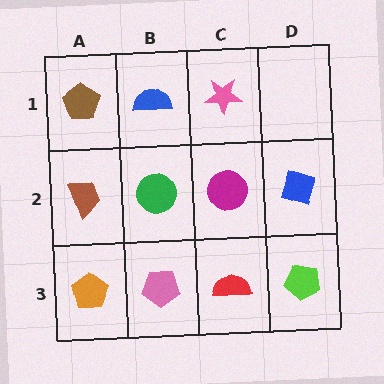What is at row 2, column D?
A blue diamond.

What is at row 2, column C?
A magenta circle.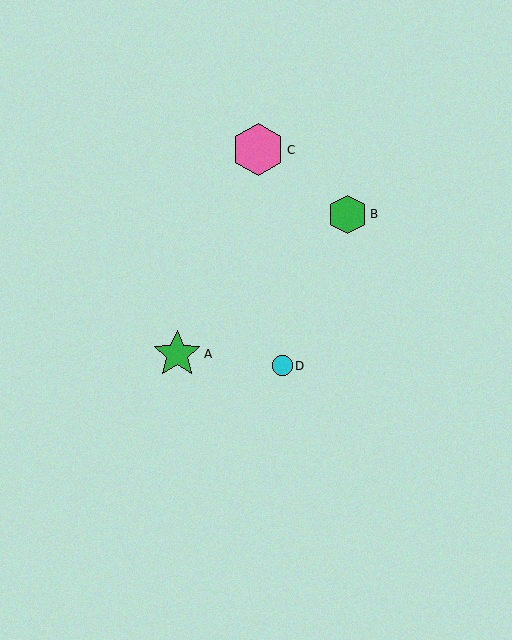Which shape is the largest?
The pink hexagon (labeled C) is the largest.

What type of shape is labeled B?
Shape B is a green hexagon.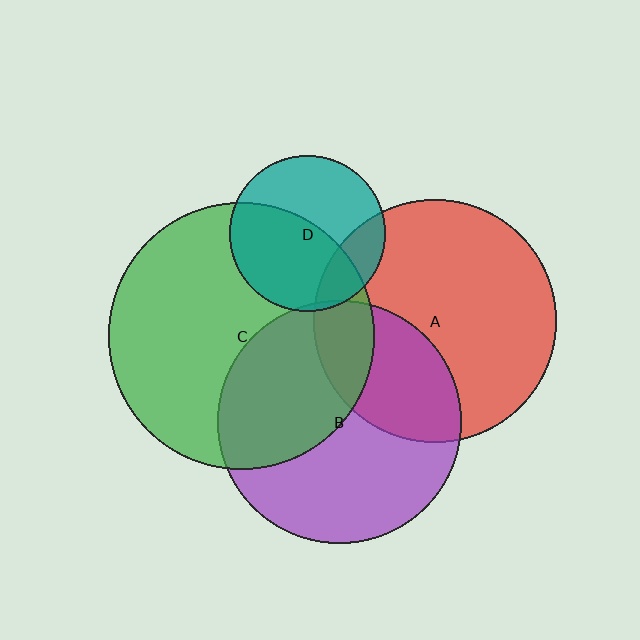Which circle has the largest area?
Circle C (green).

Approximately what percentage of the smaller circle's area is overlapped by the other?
Approximately 30%.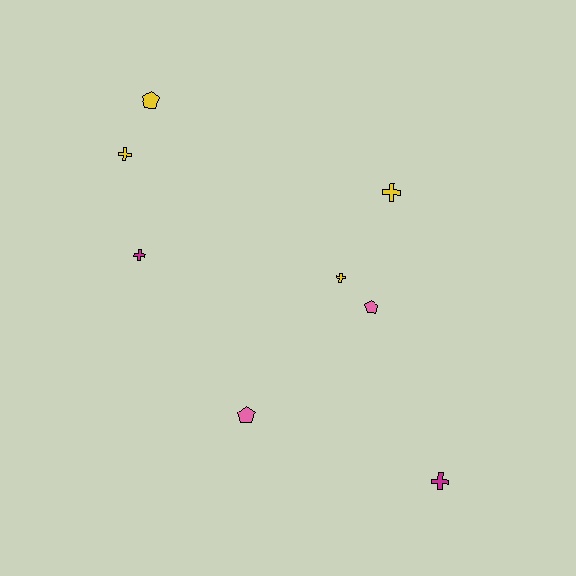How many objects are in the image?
There are 8 objects.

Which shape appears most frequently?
Cross, with 5 objects.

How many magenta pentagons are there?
There are no magenta pentagons.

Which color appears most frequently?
Yellow, with 4 objects.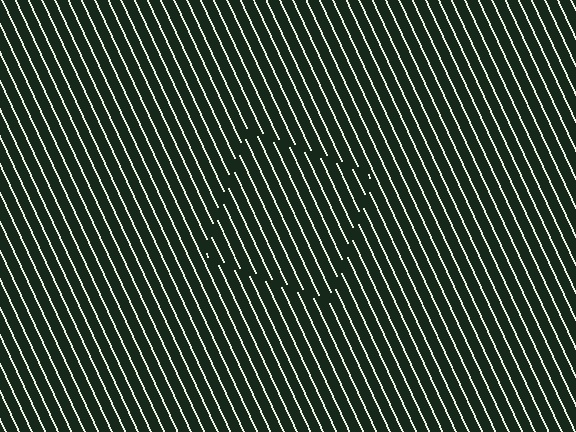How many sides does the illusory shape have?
4 sides — the line-ends trace a square.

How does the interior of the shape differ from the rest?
The interior of the shape contains the same grating, shifted by half a period — the contour is defined by the phase discontinuity where line-ends from the inner and outer gratings abut.